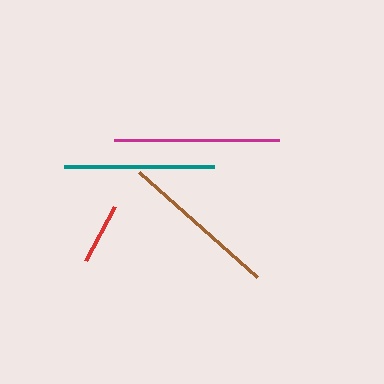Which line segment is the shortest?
The red line is the shortest at approximately 62 pixels.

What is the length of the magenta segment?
The magenta segment is approximately 165 pixels long.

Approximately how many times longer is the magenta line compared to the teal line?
The magenta line is approximately 1.1 times the length of the teal line.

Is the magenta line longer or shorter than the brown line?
The magenta line is longer than the brown line.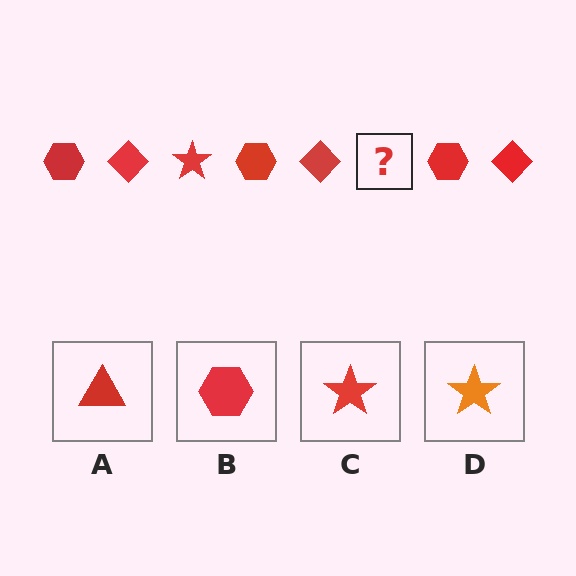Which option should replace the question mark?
Option C.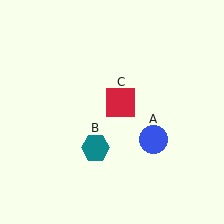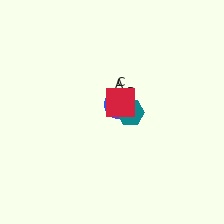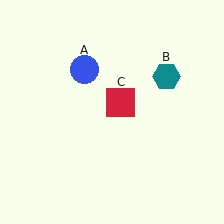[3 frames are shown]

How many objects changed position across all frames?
2 objects changed position: blue circle (object A), teal hexagon (object B).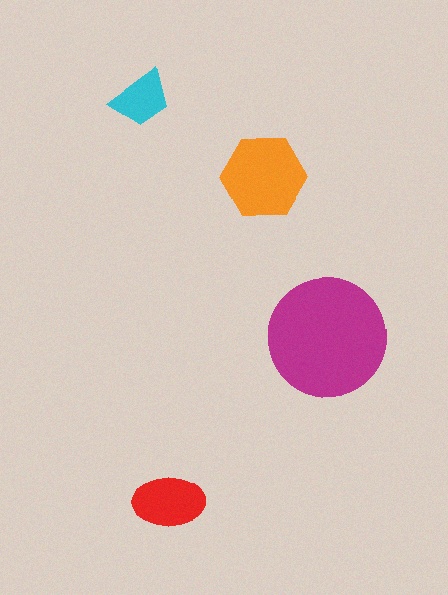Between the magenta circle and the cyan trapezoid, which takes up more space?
The magenta circle.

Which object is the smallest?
The cyan trapezoid.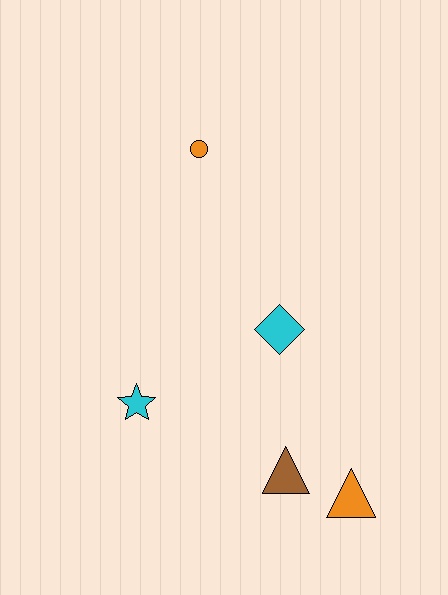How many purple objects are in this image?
There are no purple objects.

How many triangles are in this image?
There are 2 triangles.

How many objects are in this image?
There are 5 objects.